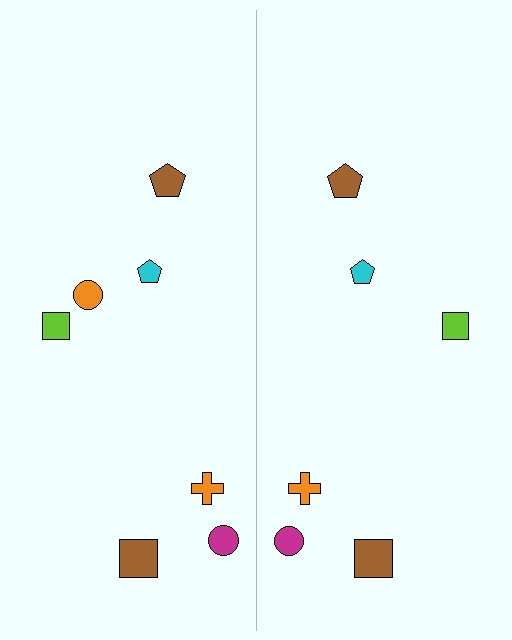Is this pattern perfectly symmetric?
No, the pattern is not perfectly symmetric. A orange circle is missing from the right side.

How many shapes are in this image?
There are 13 shapes in this image.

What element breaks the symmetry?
A orange circle is missing from the right side.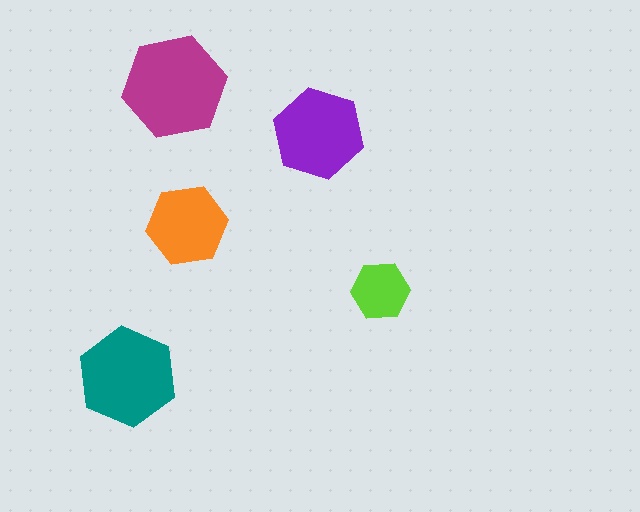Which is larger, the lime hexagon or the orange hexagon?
The orange one.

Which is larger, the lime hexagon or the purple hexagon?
The purple one.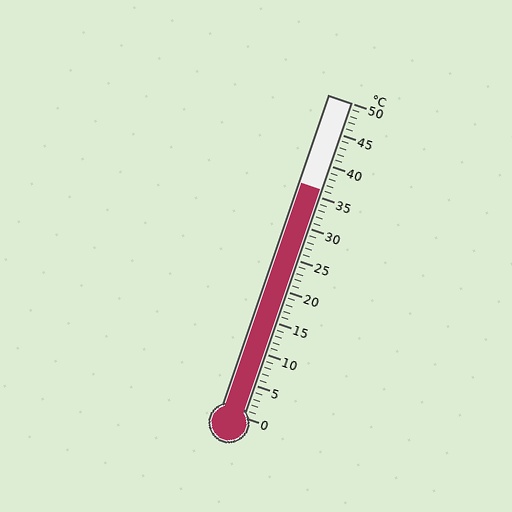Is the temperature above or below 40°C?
The temperature is below 40°C.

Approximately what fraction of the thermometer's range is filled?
The thermometer is filled to approximately 70% of its range.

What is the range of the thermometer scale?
The thermometer scale ranges from 0°C to 50°C.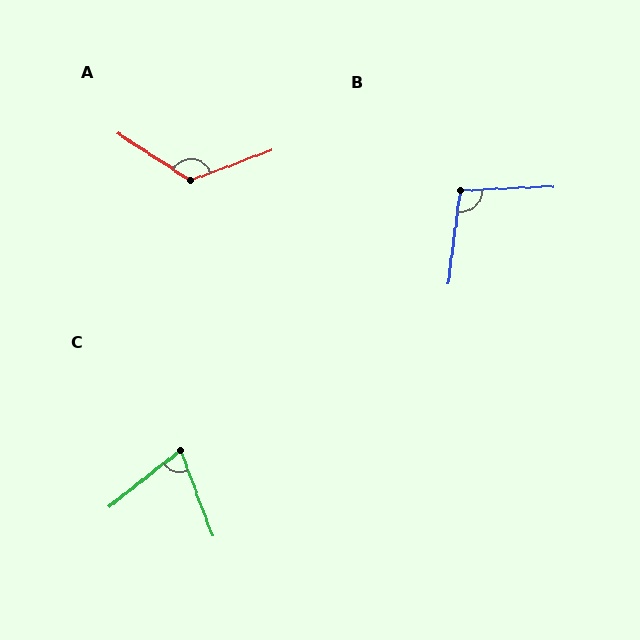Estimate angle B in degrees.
Approximately 100 degrees.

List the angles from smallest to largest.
C (72°), B (100°), A (126°).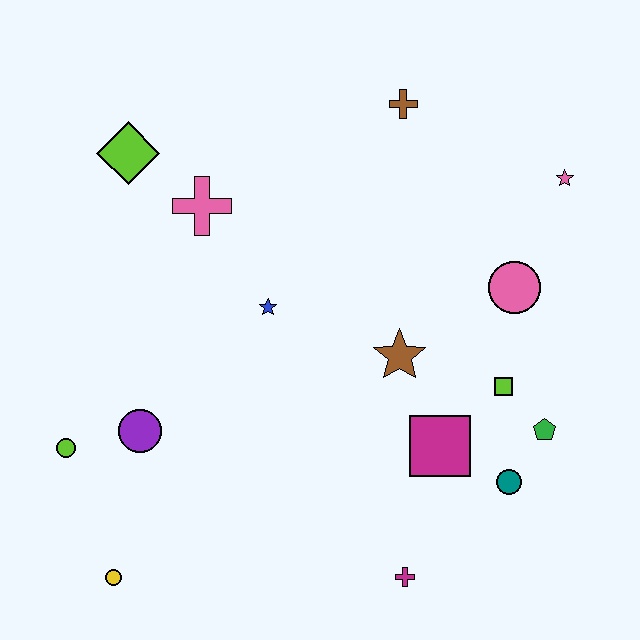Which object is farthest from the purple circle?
The pink star is farthest from the purple circle.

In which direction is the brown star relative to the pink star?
The brown star is below the pink star.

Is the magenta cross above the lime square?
No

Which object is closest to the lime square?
The green pentagon is closest to the lime square.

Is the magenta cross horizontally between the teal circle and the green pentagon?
No